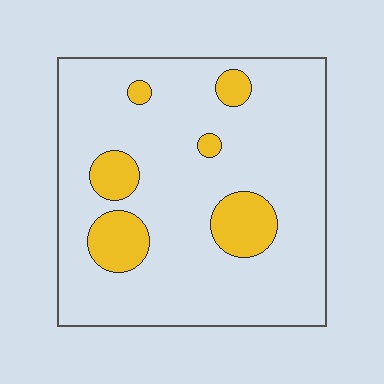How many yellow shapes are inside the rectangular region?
6.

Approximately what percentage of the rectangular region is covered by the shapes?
Approximately 15%.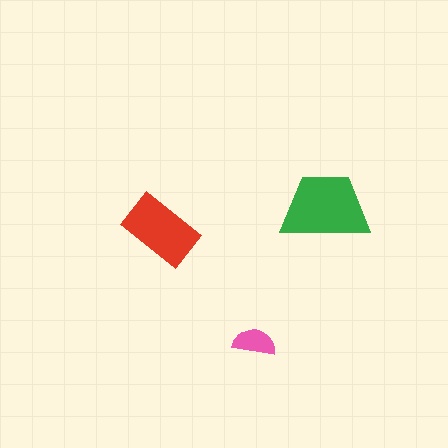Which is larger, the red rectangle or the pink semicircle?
The red rectangle.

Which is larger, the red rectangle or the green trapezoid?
The green trapezoid.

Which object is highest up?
The green trapezoid is topmost.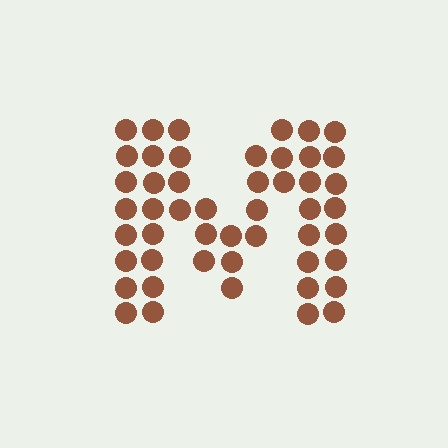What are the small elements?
The small elements are circles.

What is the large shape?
The large shape is the letter M.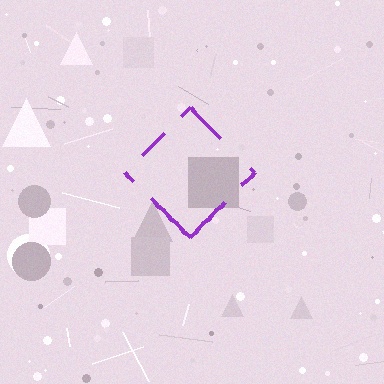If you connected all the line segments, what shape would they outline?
They would outline a diamond.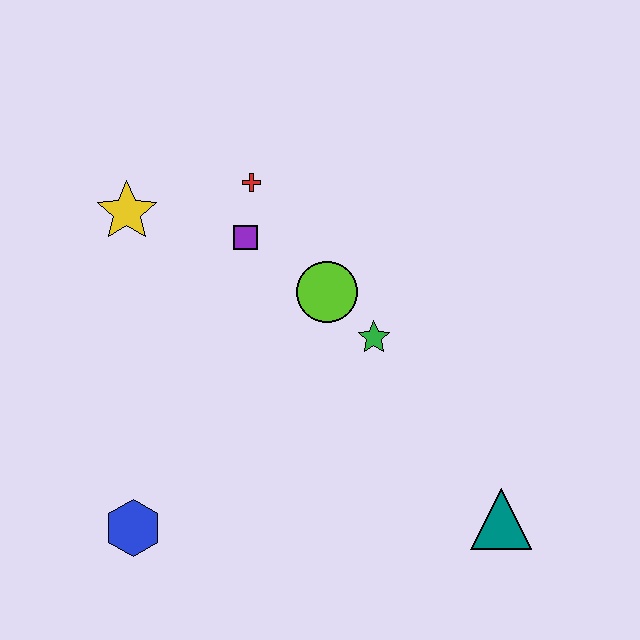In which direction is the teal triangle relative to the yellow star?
The teal triangle is to the right of the yellow star.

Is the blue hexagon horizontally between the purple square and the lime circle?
No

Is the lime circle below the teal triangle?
No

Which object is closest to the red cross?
The purple square is closest to the red cross.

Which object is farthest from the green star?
The blue hexagon is farthest from the green star.